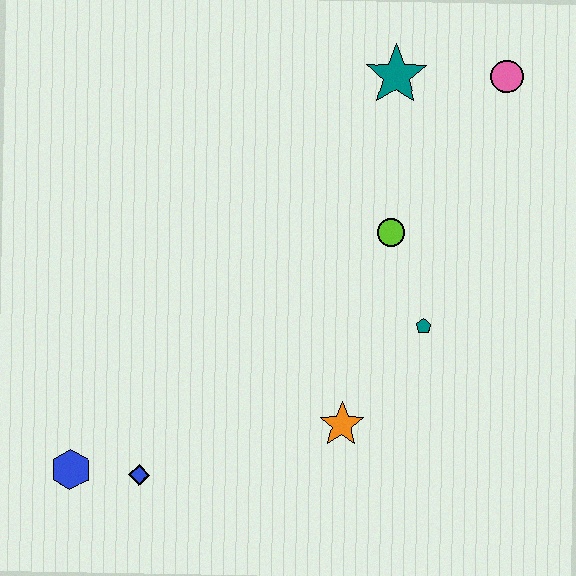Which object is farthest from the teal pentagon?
The blue hexagon is farthest from the teal pentagon.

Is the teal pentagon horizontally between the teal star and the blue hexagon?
No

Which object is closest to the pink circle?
The teal star is closest to the pink circle.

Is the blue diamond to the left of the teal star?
Yes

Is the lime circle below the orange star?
No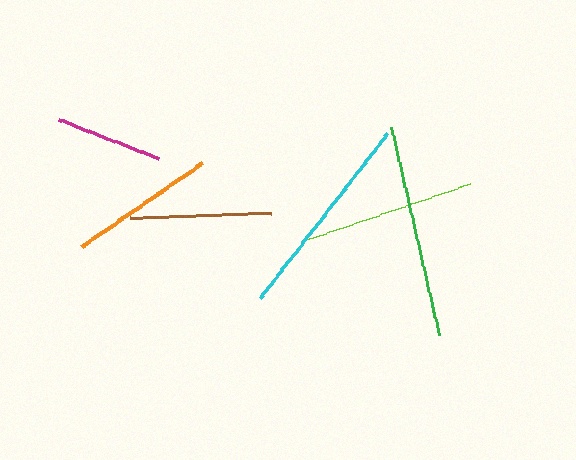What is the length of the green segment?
The green segment is approximately 214 pixels long.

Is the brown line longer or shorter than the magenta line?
The brown line is longer than the magenta line.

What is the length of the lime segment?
The lime segment is approximately 174 pixels long.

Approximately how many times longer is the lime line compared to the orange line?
The lime line is approximately 1.2 times the length of the orange line.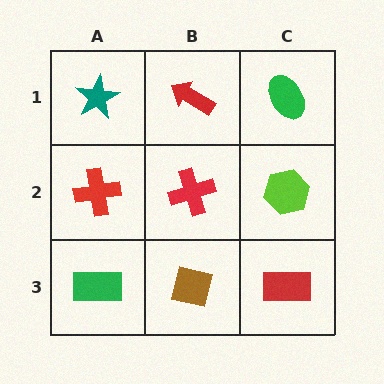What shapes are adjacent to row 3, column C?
A lime hexagon (row 2, column C), a brown square (row 3, column B).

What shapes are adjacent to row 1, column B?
A red cross (row 2, column B), a teal star (row 1, column A), a green ellipse (row 1, column C).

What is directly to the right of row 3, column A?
A brown square.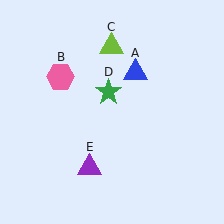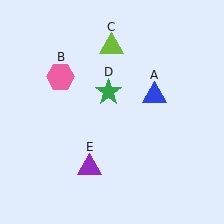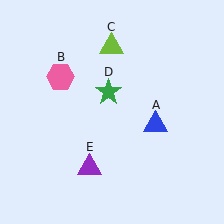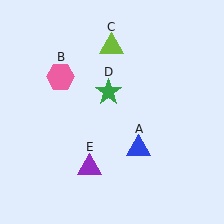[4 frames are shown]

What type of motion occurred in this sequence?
The blue triangle (object A) rotated clockwise around the center of the scene.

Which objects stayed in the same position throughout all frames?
Pink hexagon (object B) and lime triangle (object C) and green star (object D) and purple triangle (object E) remained stationary.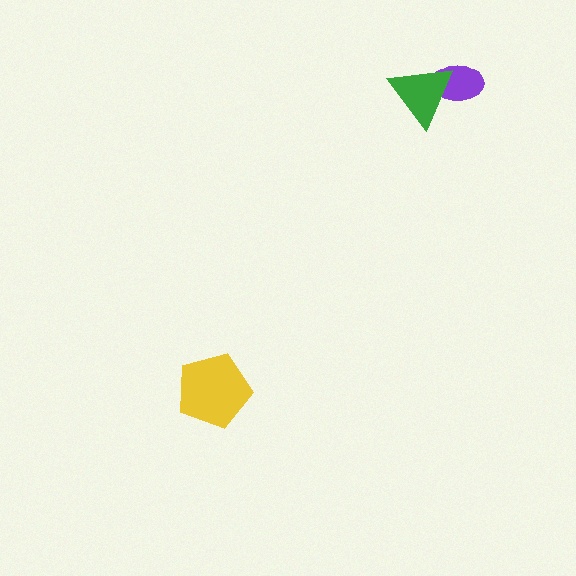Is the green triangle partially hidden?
No, no other shape covers it.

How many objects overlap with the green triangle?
1 object overlaps with the green triangle.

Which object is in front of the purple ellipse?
The green triangle is in front of the purple ellipse.